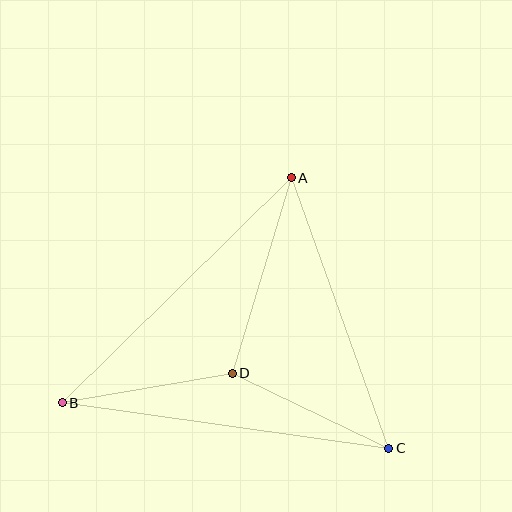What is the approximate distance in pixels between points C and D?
The distance between C and D is approximately 174 pixels.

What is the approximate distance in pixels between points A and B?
The distance between A and B is approximately 321 pixels.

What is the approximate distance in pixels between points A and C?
The distance between A and C is approximately 287 pixels.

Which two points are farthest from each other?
Points B and C are farthest from each other.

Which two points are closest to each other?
Points B and D are closest to each other.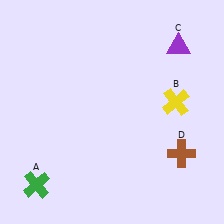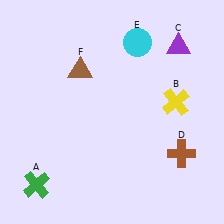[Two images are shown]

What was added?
A cyan circle (E), a brown triangle (F) were added in Image 2.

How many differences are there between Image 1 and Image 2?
There are 2 differences between the two images.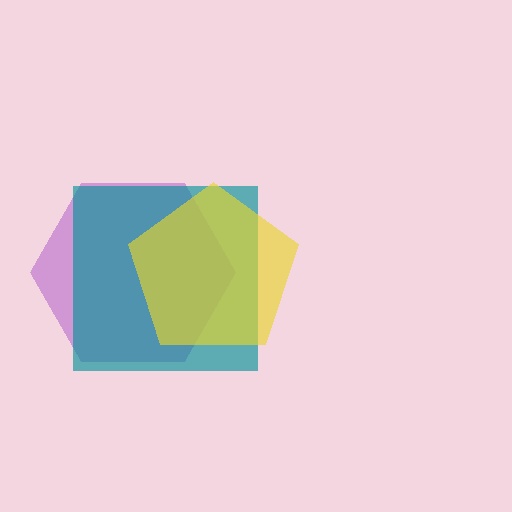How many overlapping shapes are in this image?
There are 3 overlapping shapes in the image.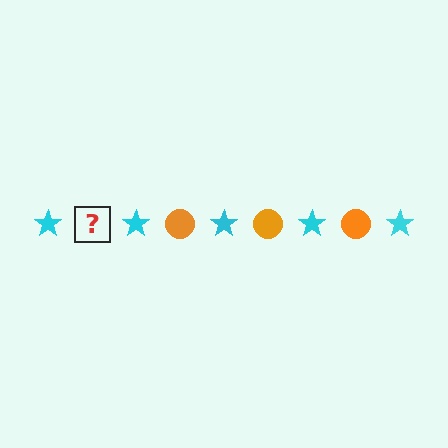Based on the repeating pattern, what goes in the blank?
The blank should be an orange circle.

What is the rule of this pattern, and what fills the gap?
The rule is that the pattern alternates between cyan star and orange circle. The gap should be filled with an orange circle.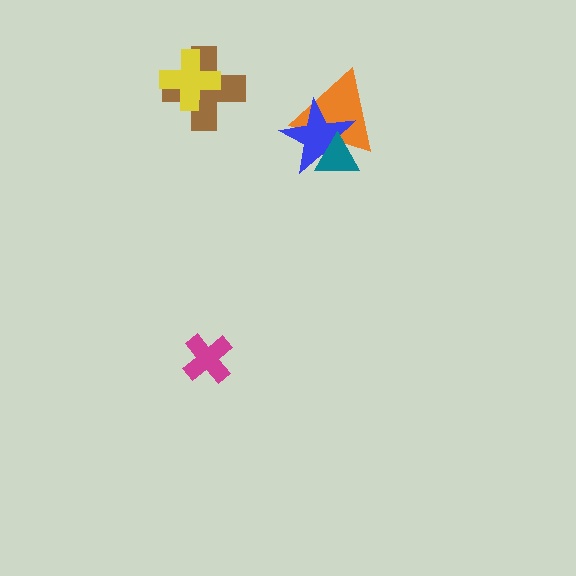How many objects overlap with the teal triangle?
2 objects overlap with the teal triangle.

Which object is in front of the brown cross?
The yellow cross is in front of the brown cross.